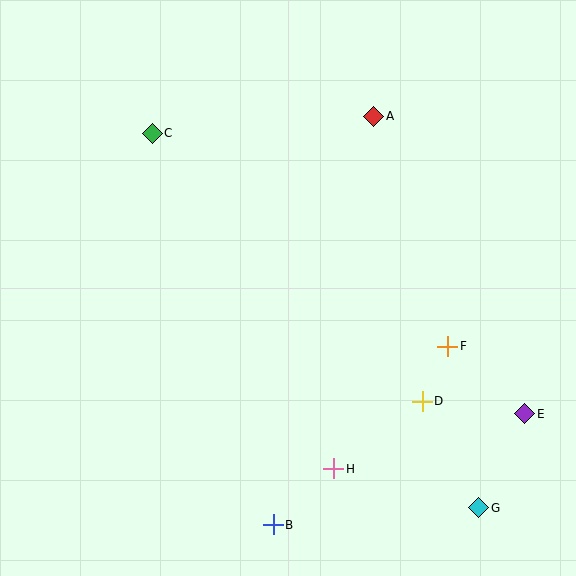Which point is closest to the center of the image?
Point F at (448, 346) is closest to the center.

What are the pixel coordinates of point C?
Point C is at (152, 133).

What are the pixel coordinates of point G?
Point G is at (479, 508).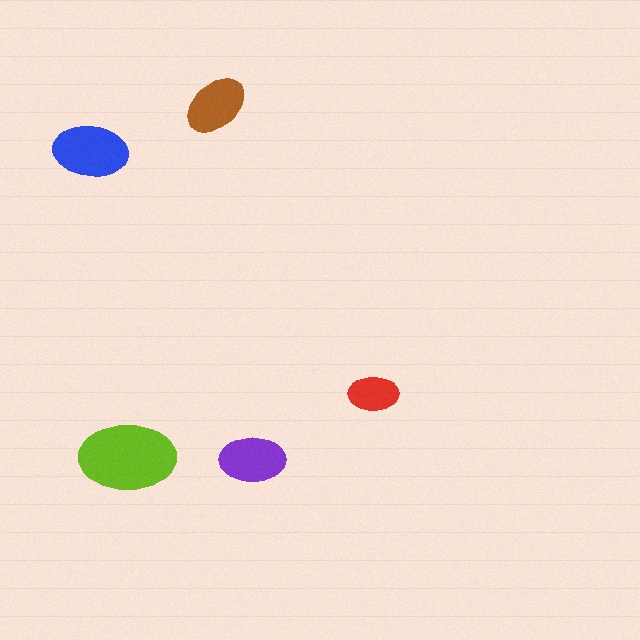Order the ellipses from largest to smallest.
the lime one, the blue one, the purple one, the brown one, the red one.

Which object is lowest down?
The purple ellipse is bottommost.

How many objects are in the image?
There are 5 objects in the image.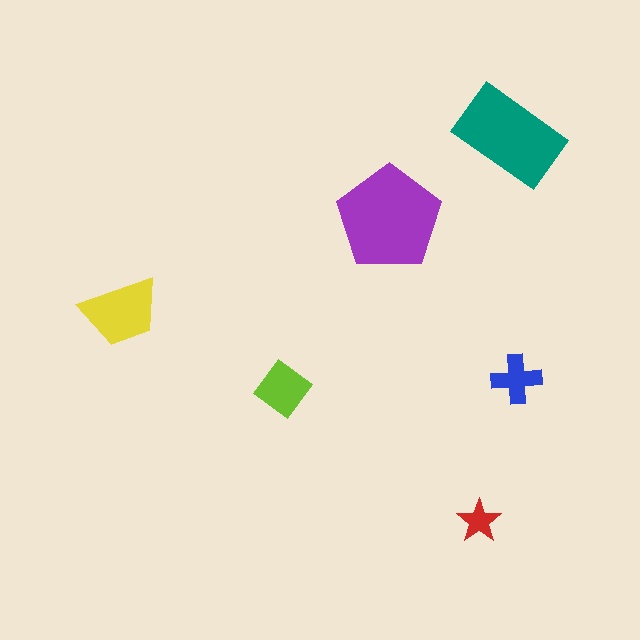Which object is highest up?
The teal rectangle is topmost.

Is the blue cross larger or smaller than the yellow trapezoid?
Smaller.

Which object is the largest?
The purple pentagon.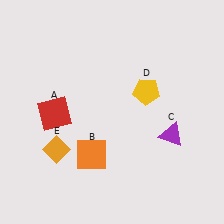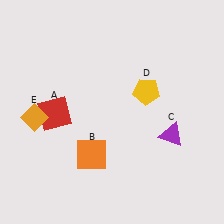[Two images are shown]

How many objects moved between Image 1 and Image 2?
1 object moved between the two images.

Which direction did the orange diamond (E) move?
The orange diamond (E) moved up.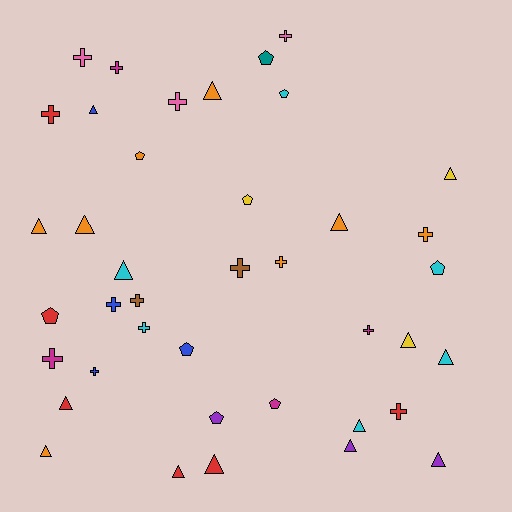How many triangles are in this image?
There are 16 triangles.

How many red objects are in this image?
There are 6 red objects.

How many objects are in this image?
There are 40 objects.